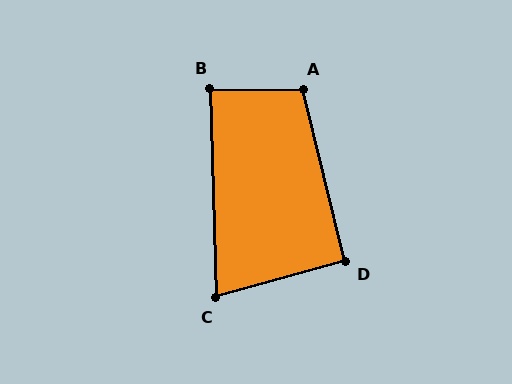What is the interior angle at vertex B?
Approximately 88 degrees (approximately right).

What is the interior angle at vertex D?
Approximately 92 degrees (approximately right).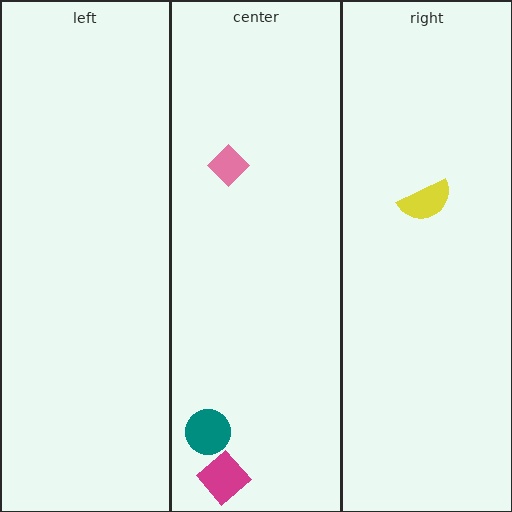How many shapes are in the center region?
3.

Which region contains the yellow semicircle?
The right region.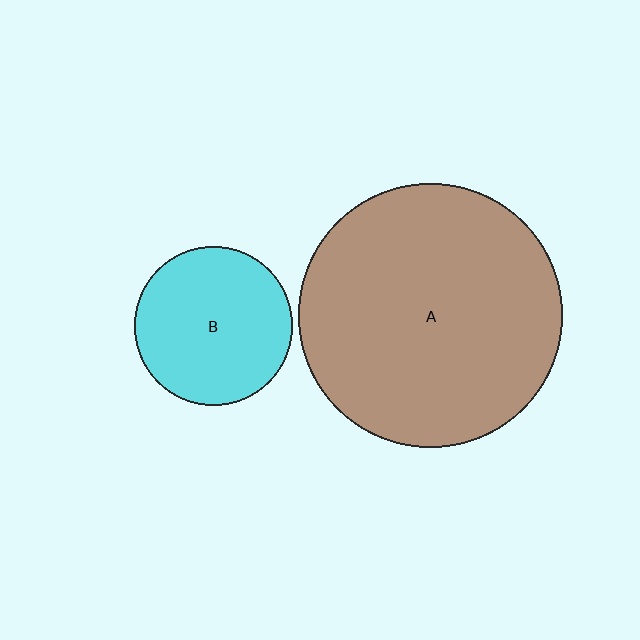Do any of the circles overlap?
No, none of the circles overlap.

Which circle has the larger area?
Circle A (brown).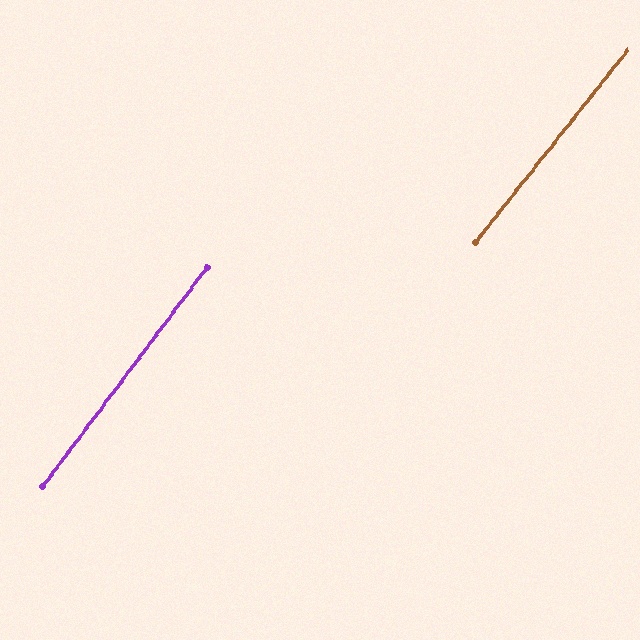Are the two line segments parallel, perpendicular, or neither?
Parallel — their directions differ by only 1.5°.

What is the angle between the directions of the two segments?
Approximately 2 degrees.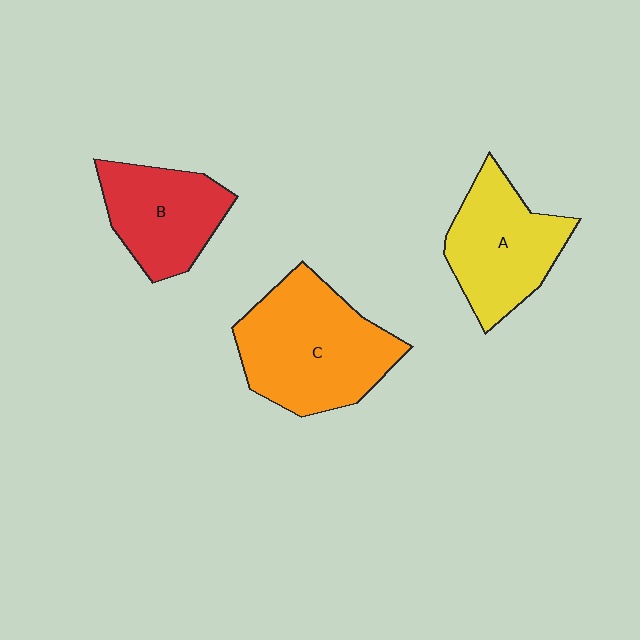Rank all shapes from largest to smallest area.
From largest to smallest: C (orange), A (yellow), B (red).